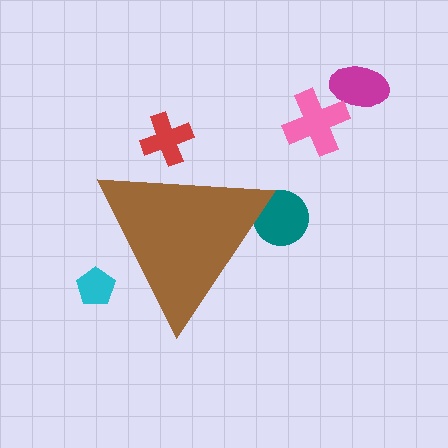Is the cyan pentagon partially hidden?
Yes, the cyan pentagon is partially hidden behind the brown triangle.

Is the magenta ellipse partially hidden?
No, the magenta ellipse is fully visible.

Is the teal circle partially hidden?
Yes, the teal circle is partially hidden behind the brown triangle.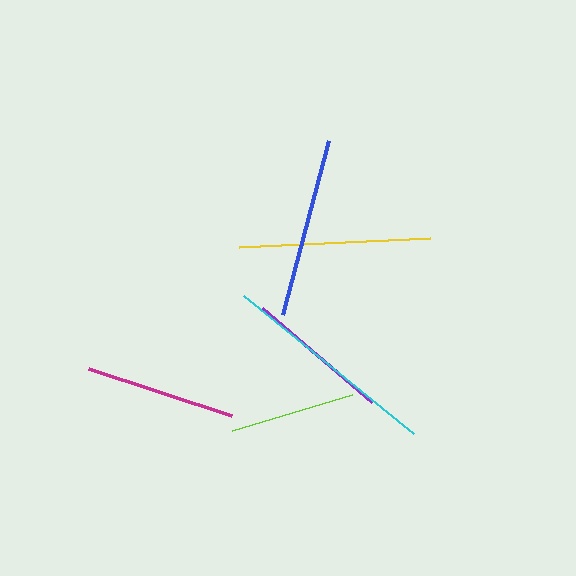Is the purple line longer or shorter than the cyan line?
The cyan line is longer than the purple line.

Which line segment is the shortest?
The lime line is the shortest at approximately 126 pixels.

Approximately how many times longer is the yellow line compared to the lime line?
The yellow line is approximately 1.5 times the length of the lime line.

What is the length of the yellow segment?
The yellow segment is approximately 191 pixels long.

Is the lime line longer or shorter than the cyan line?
The cyan line is longer than the lime line.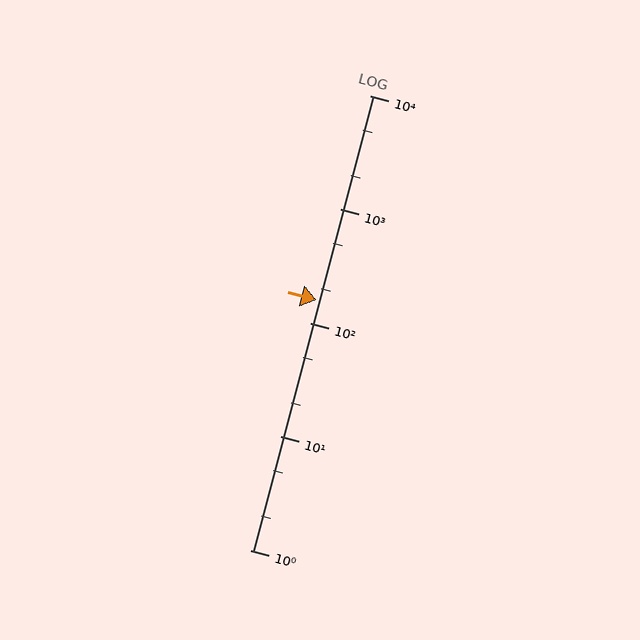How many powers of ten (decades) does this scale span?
The scale spans 4 decades, from 1 to 10000.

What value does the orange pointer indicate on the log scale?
The pointer indicates approximately 160.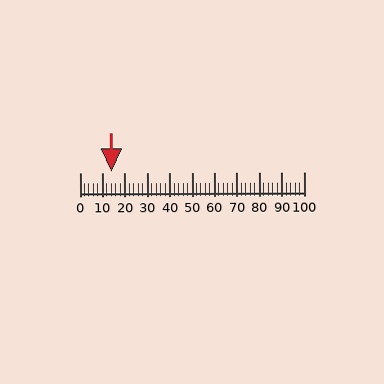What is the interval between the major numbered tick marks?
The major tick marks are spaced 10 units apart.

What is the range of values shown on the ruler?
The ruler shows values from 0 to 100.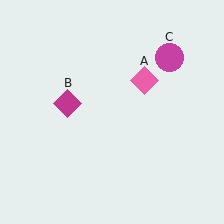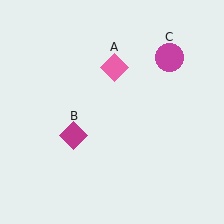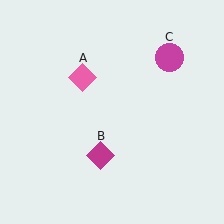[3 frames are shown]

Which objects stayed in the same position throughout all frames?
Magenta circle (object C) remained stationary.